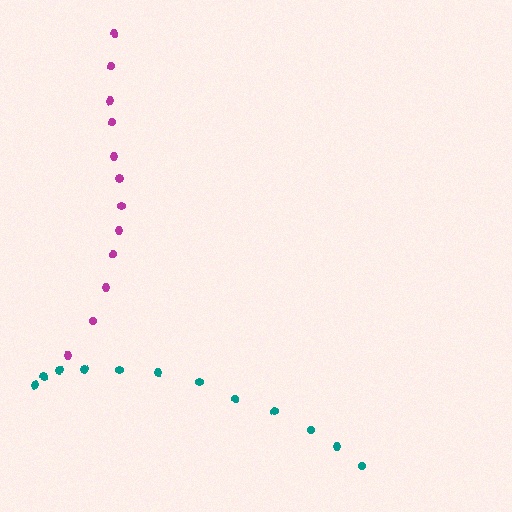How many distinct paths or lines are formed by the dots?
There are 2 distinct paths.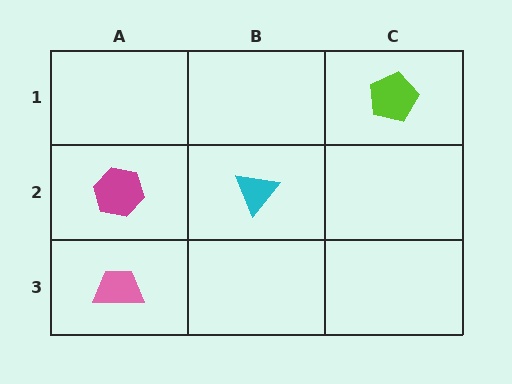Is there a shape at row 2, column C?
No, that cell is empty.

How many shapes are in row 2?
2 shapes.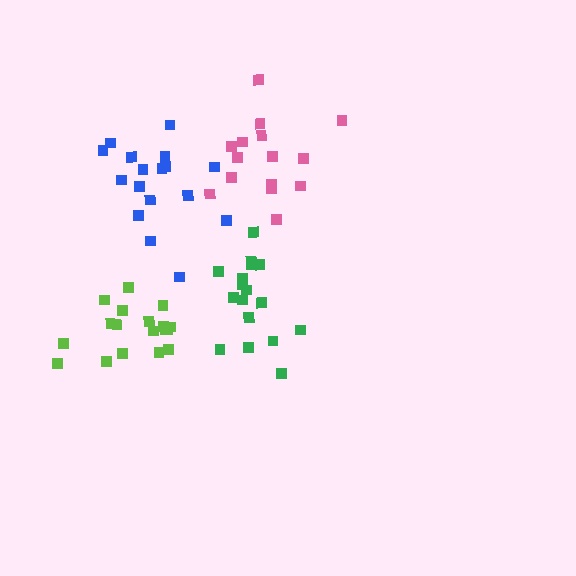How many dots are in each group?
Group 1: 17 dots, Group 2: 17 dots, Group 3: 15 dots, Group 4: 18 dots (67 total).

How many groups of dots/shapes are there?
There are 4 groups.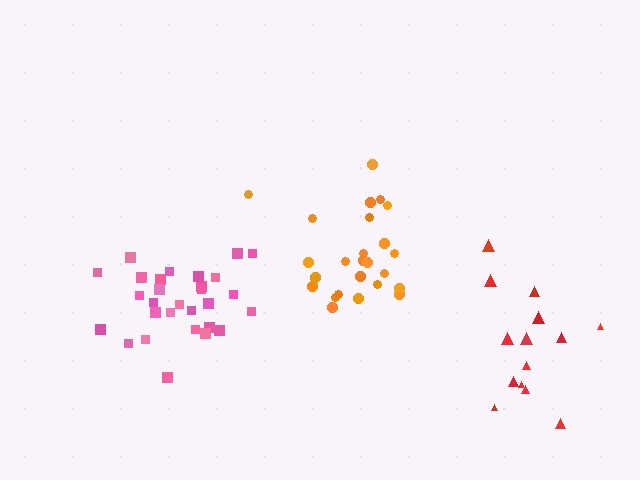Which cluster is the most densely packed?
Pink.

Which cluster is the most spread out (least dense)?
Red.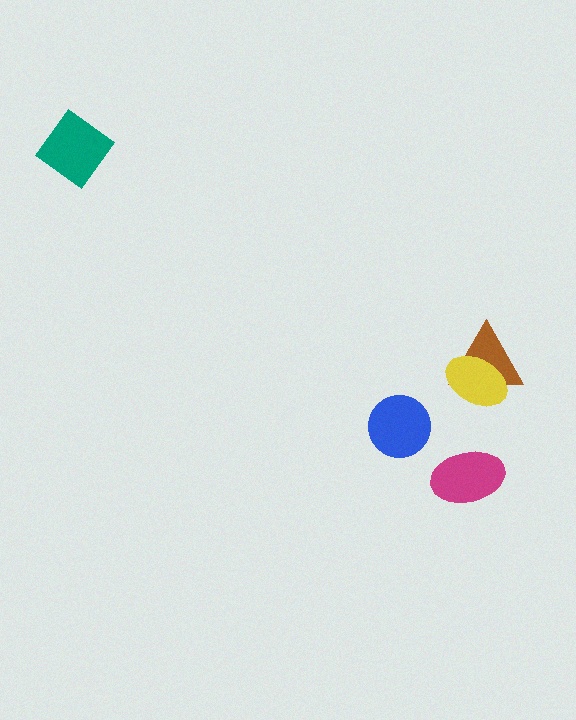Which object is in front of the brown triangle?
The yellow ellipse is in front of the brown triangle.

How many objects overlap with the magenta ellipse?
0 objects overlap with the magenta ellipse.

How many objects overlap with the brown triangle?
1 object overlaps with the brown triangle.